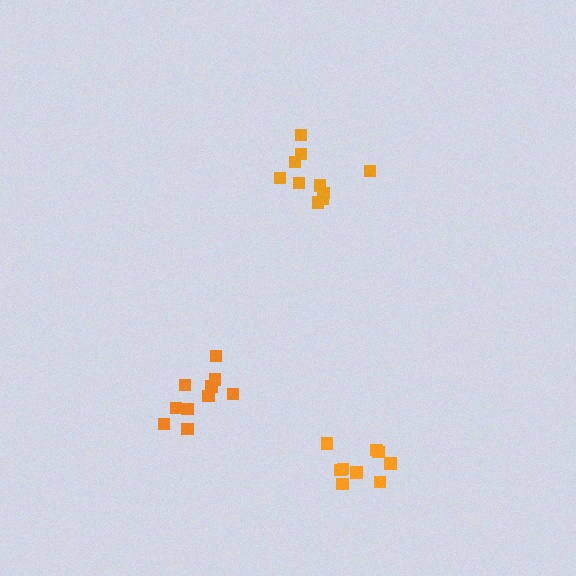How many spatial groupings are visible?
There are 3 spatial groupings.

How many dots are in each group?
Group 1: 10 dots, Group 2: 10 dots, Group 3: 9 dots (29 total).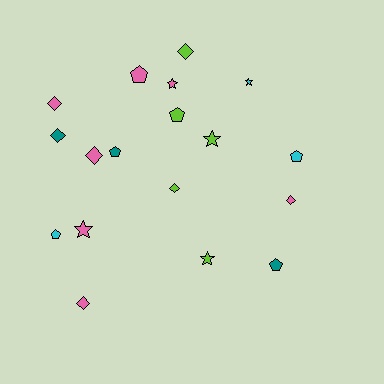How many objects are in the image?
There are 18 objects.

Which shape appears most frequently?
Diamond, with 7 objects.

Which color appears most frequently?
Pink, with 7 objects.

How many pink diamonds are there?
There are 4 pink diamonds.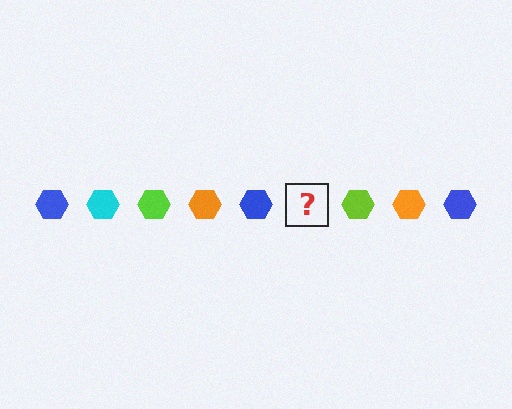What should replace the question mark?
The question mark should be replaced with a cyan hexagon.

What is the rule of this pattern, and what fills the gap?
The rule is that the pattern cycles through blue, cyan, lime, orange hexagons. The gap should be filled with a cyan hexagon.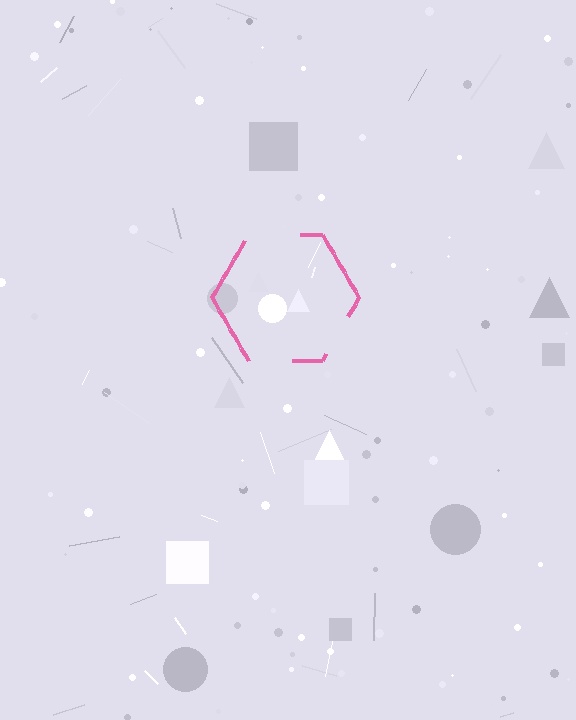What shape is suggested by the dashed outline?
The dashed outline suggests a hexagon.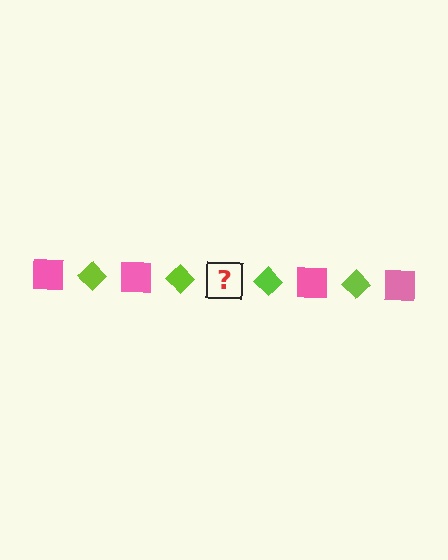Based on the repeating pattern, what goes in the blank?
The blank should be a pink square.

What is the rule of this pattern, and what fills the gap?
The rule is that the pattern alternates between pink square and lime diamond. The gap should be filled with a pink square.